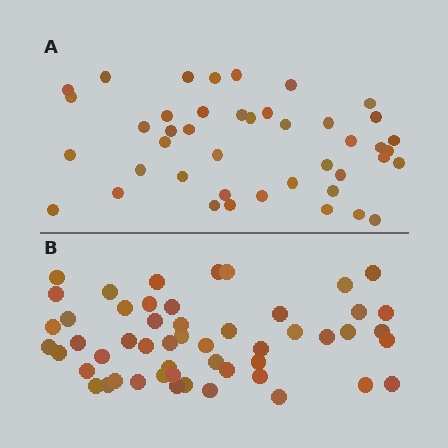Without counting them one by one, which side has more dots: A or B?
Region B (the bottom region) has more dots.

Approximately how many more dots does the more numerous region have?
Region B has roughly 8 or so more dots than region A.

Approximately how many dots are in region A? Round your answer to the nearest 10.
About 40 dots. (The exact count is 43, which rounds to 40.)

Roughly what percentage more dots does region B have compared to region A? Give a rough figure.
About 20% more.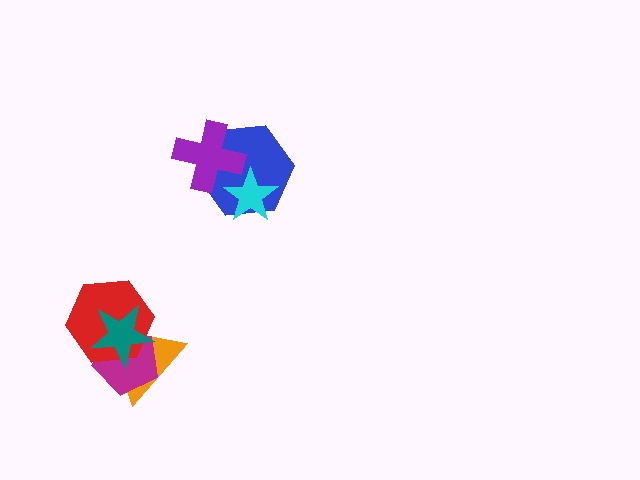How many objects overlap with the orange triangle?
3 objects overlap with the orange triangle.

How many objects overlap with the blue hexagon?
2 objects overlap with the blue hexagon.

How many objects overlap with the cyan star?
2 objects overlap with the cyan star.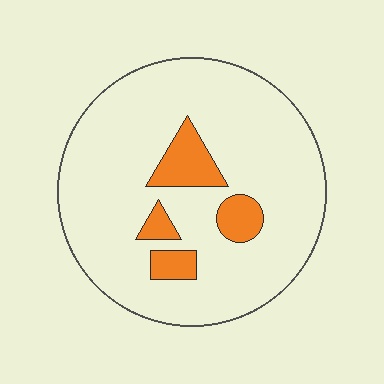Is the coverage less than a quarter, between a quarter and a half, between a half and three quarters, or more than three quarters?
Less than a quarter.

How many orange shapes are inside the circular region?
4.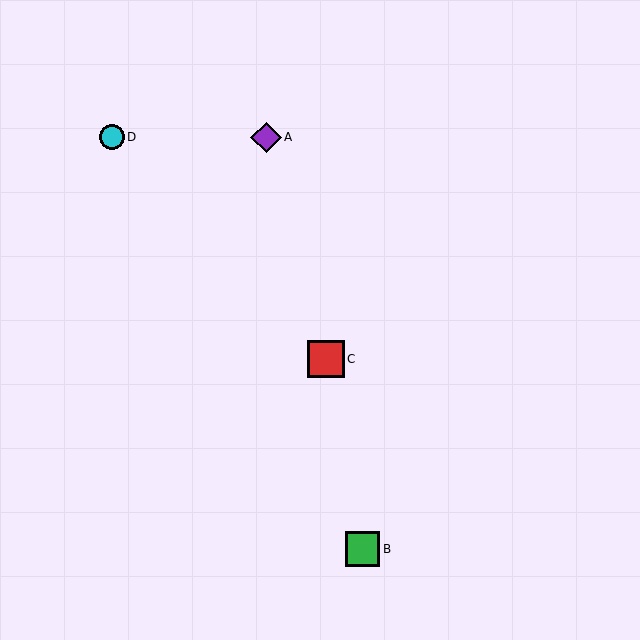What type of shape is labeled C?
Shape C is a red square.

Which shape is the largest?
The red square (labeled C) is the largest.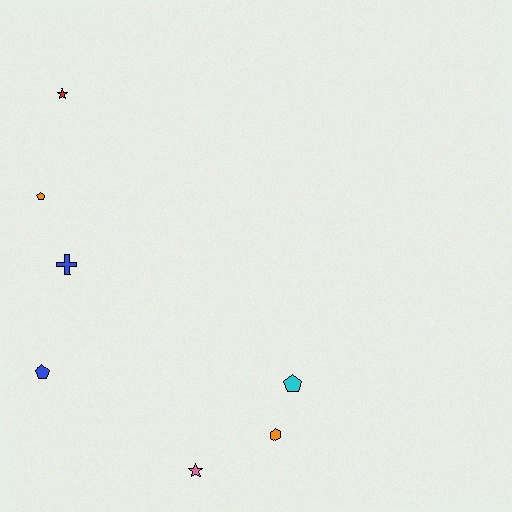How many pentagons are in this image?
There are 3 pentagons.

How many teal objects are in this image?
There are no teal objects.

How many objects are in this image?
There are 7 objects.